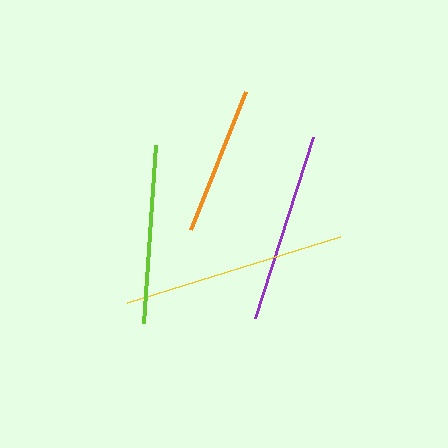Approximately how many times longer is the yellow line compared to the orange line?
The yellow line is approximately 1.5 times the length of the orange line.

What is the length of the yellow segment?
The yellow segment is approximately 223 pixels long.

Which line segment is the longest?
The yellow line is the longest at approximately 223 pixels.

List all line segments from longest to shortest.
From longest to shortest: yellow, purple, lime, orange.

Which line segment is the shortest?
The orange line is the shortest at approximately 148 pixels.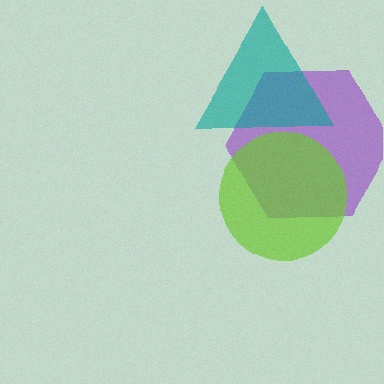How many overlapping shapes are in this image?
There are 3 overlapping shapes in the image.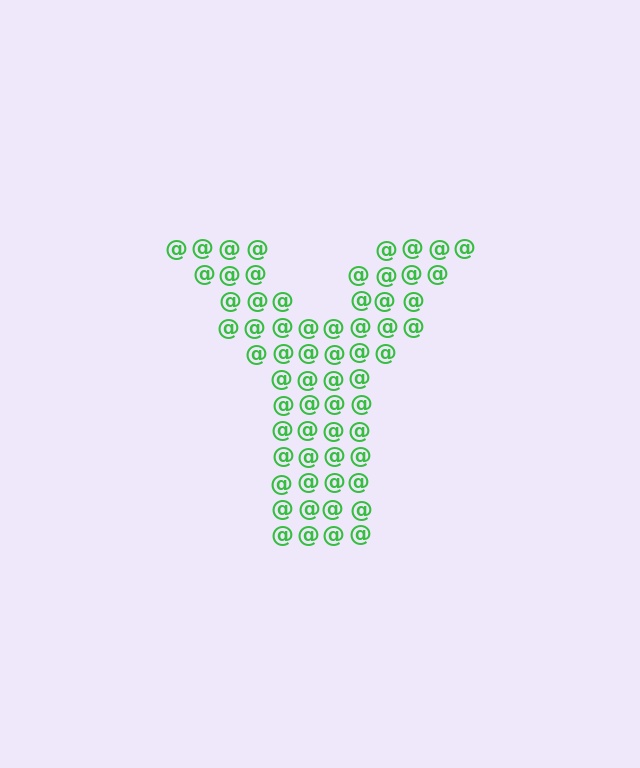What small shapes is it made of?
It is made of small at signs.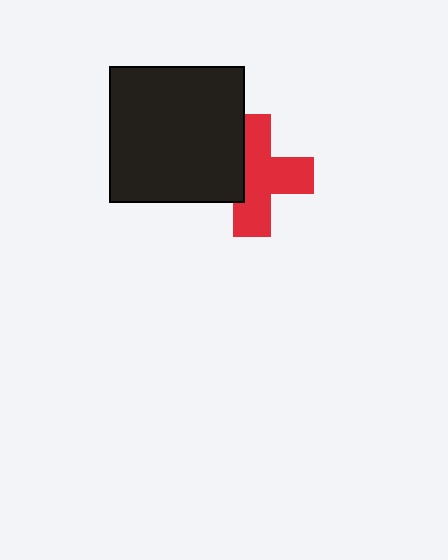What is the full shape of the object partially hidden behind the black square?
The partially hidden object is a red cross.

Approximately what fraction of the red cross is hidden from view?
Roughly 34% of the red cross is hidden behind the black square.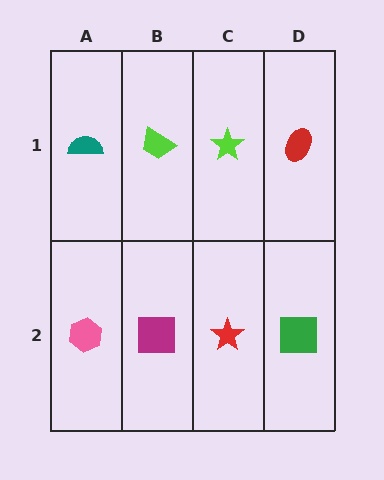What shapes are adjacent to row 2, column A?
A teal semicircle (row 1, column A), a magenta square (row 2, column B).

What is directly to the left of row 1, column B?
A teal semicircle.